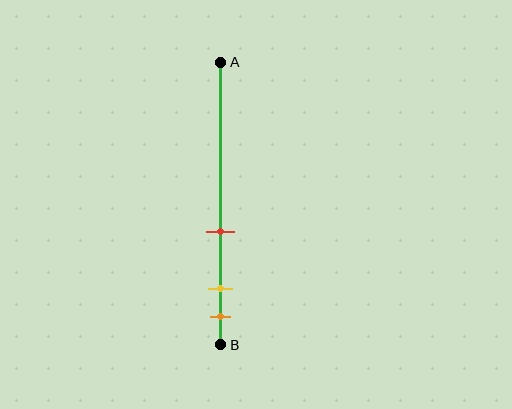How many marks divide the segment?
There are 3 marks dividing the segment.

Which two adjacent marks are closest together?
The yellow and orange marks are the closest adjacent pair.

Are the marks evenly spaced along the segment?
No, the marks are not evenly spaced.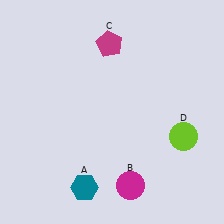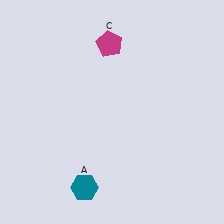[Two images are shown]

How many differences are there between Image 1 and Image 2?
There are 2 differences between the two images.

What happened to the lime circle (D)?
The lime circle (D) was removed in Image 2. It was in the bottom-right area of Image 1.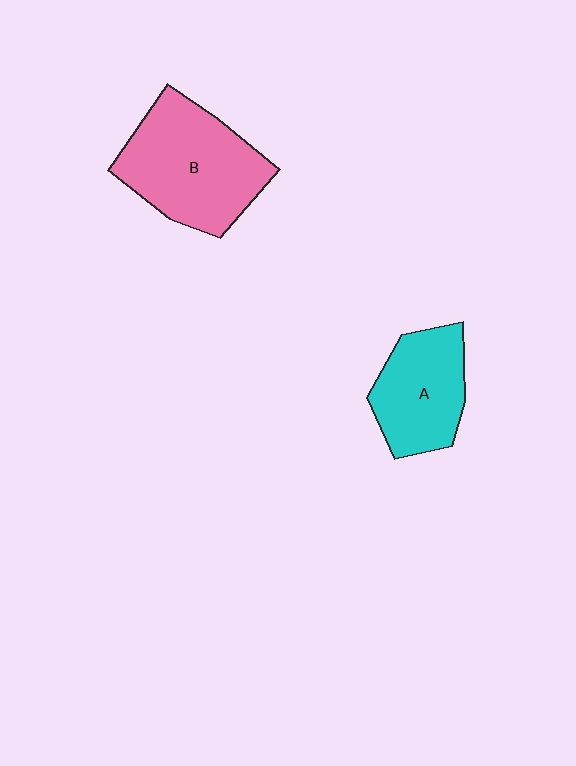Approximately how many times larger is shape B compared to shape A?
Approximately 1.4 times.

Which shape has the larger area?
Shape B (pink).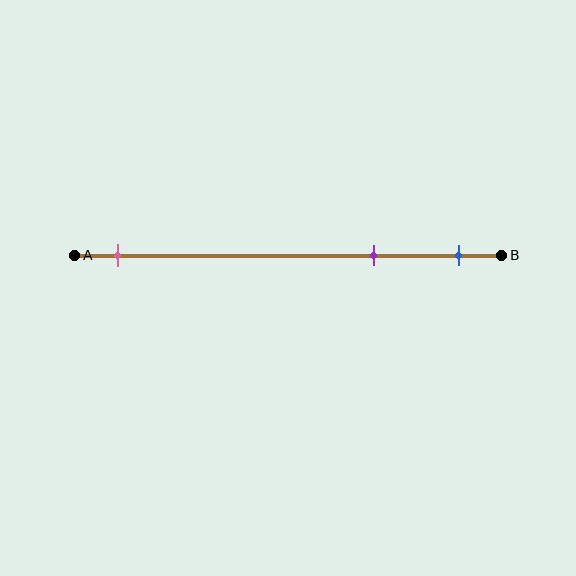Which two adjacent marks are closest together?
The purple and blue marks are the closest adjacent pair.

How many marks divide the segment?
There are 3 marks dividing the segment.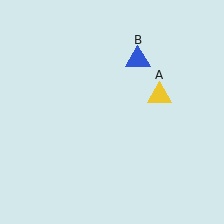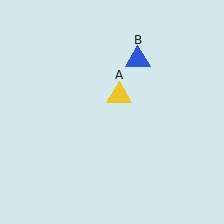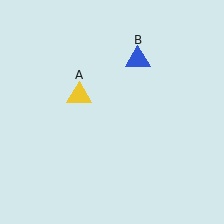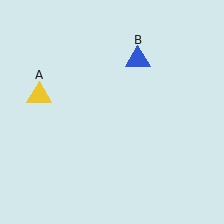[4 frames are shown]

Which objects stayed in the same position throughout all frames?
Blue triangle (object B) remained stationary.